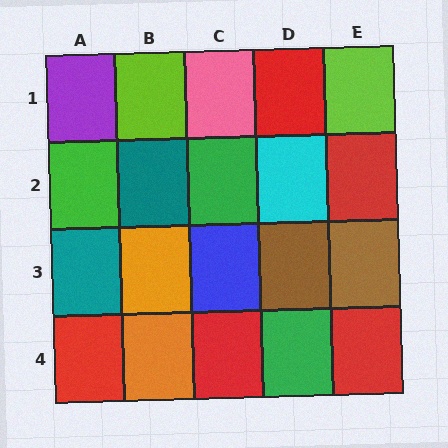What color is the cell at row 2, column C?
Green.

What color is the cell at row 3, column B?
Orange.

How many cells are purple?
1 cell is purple.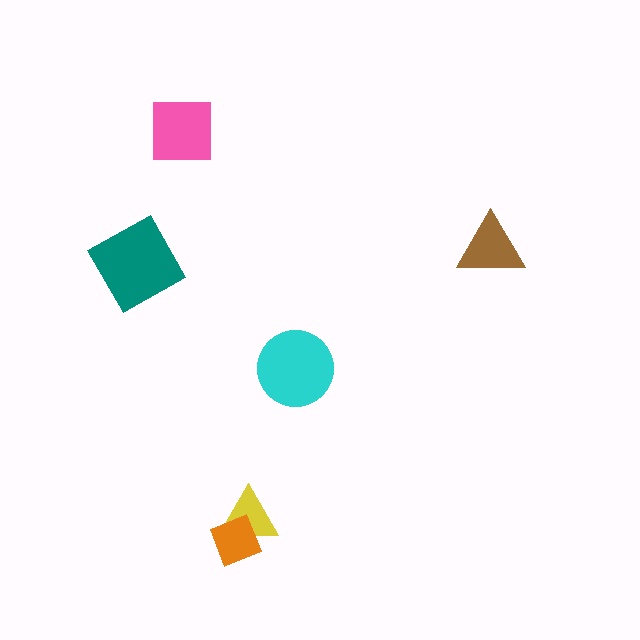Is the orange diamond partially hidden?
No, no other shape covers it.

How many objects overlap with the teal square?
0 objects overlap with the teal square.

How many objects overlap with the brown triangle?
0 objects overlap with the brown triangle.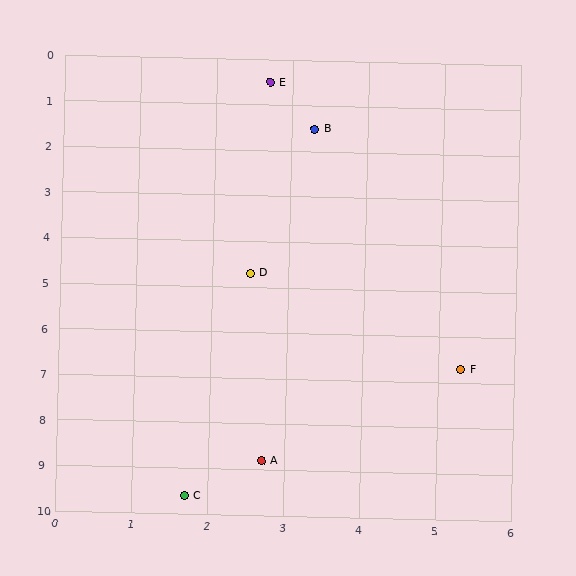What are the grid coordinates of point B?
Point B is at approximately (3.3, 1.5).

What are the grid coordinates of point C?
Point C is at approximately (1.7, 9.6).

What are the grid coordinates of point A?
Point A is at approximately (2.7, 8.8).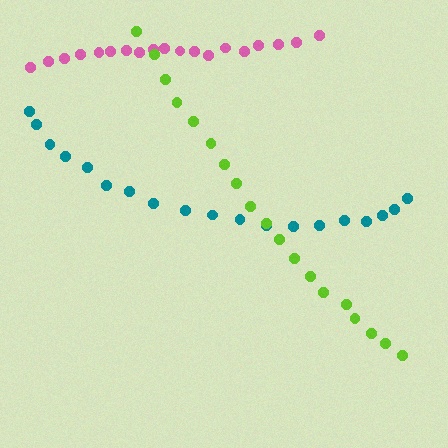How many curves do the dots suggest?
There are 3 distinct paths.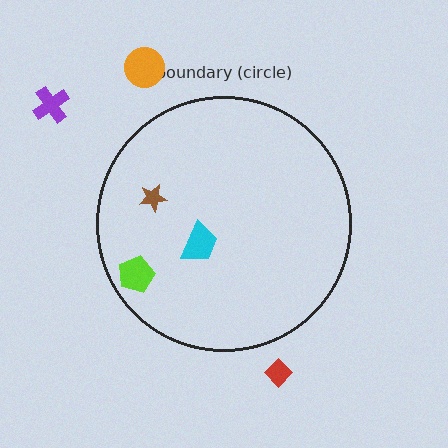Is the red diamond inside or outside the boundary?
Outside.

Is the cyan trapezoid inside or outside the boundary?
Inside.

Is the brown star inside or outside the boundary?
Inside.